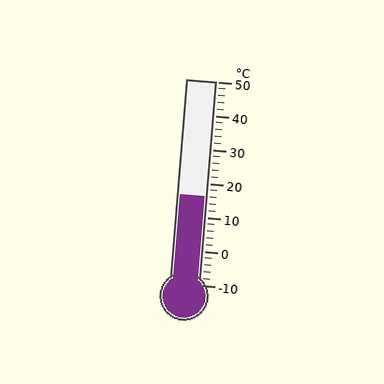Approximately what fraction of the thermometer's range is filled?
The thermometer is filled to approximately 45% of its range.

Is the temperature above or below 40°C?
The temperature is below 40°C.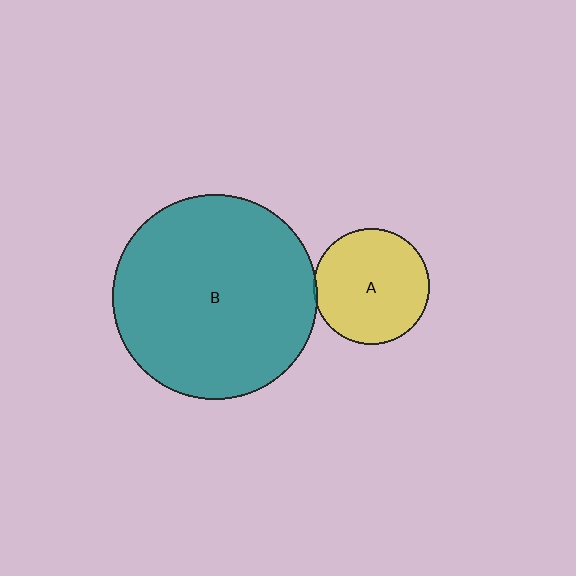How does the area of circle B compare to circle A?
Approximately 3.1 times.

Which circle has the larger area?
Circle B (teal).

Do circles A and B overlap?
Yes.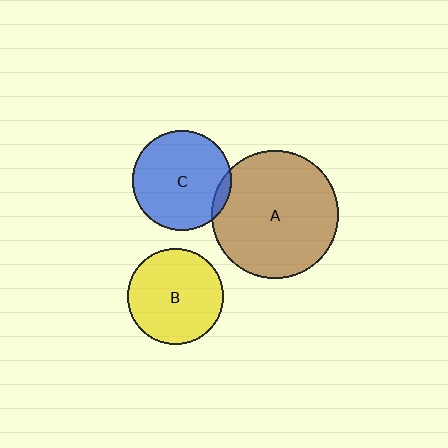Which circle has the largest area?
Circle A (brown).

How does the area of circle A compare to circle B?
Approximately 1.8 times.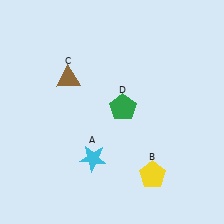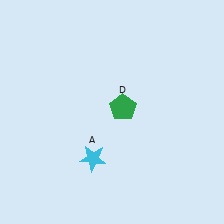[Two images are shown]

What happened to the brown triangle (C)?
The brown triangle (C) was removed in Image 2. It was in the top-left area of Image 1.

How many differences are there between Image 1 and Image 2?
There are 2 differences between the two images.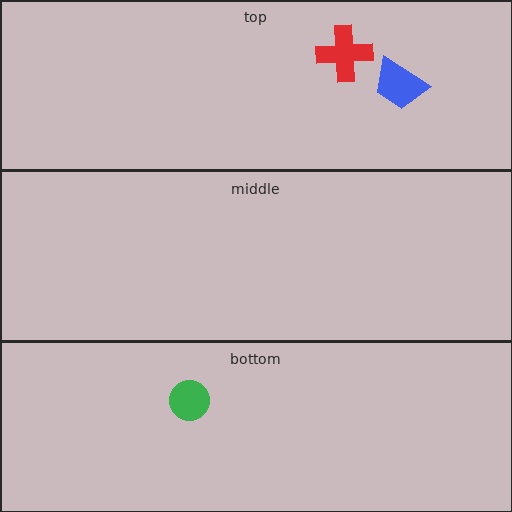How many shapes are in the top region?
2.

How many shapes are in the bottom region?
1.